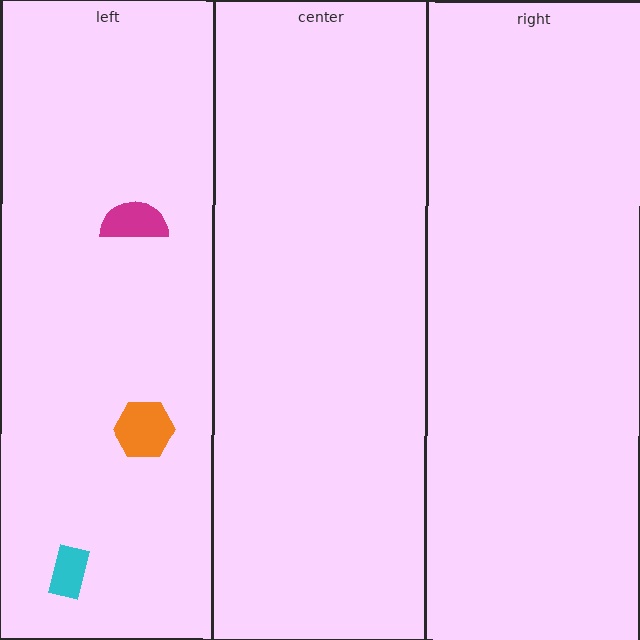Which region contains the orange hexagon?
The left region.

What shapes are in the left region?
The orange hexagon, the magenta semicircle, the cyan rectangle.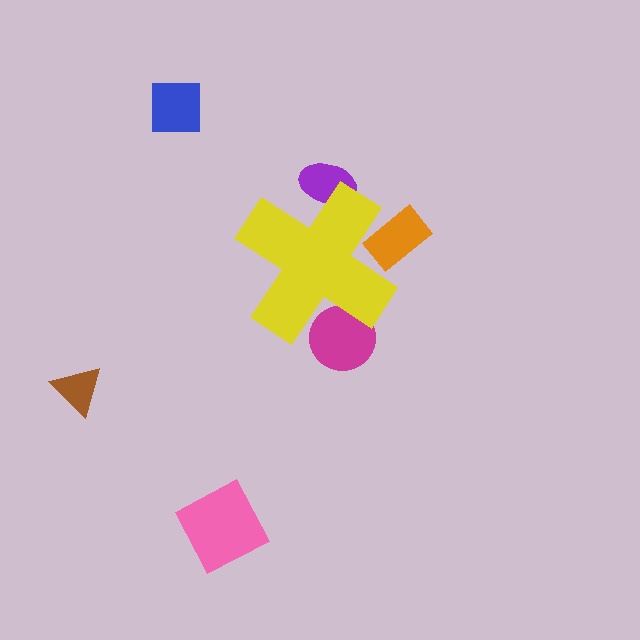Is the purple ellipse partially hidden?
Yes, the purple ellipse is partially hidden behind the yellow cross.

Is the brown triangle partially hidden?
No, the brown triangle is fully visible.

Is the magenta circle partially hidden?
Yes, the magenta circle is partially hidden behind the yellow cross.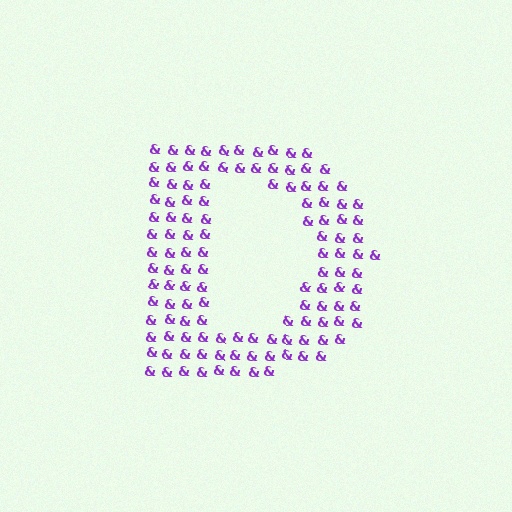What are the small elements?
The small elements are ampersands.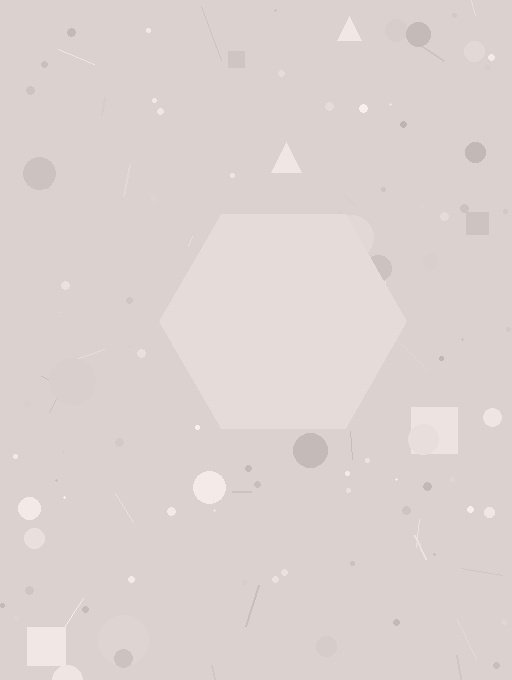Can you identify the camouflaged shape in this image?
The camouflaged shape is a hexagon.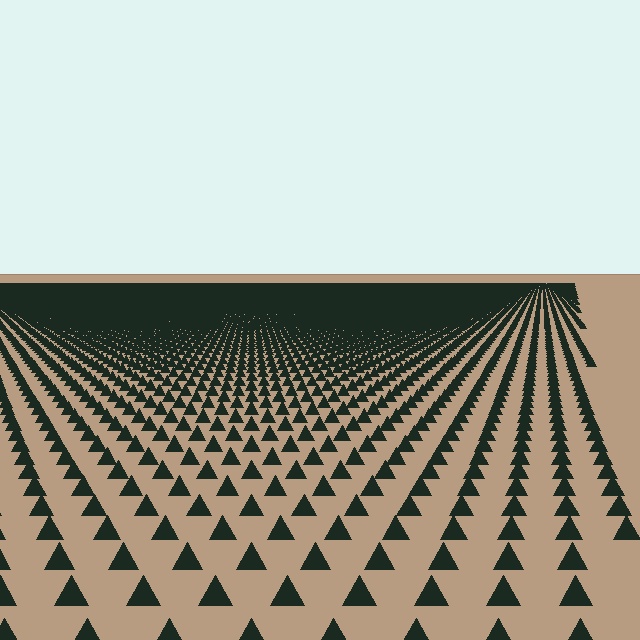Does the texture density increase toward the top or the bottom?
Density increases toward the top.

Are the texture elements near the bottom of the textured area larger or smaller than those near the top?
Larger. Near the bottom, elements are closer to the viewer and appear at a bigger on-screen size.